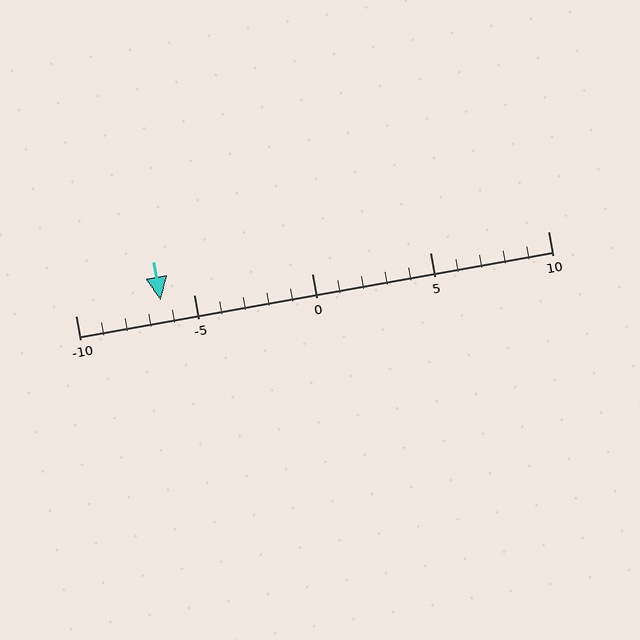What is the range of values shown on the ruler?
The ruler shows values from -10 to 10.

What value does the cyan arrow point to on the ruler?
The cyan arrow points to approximately -6.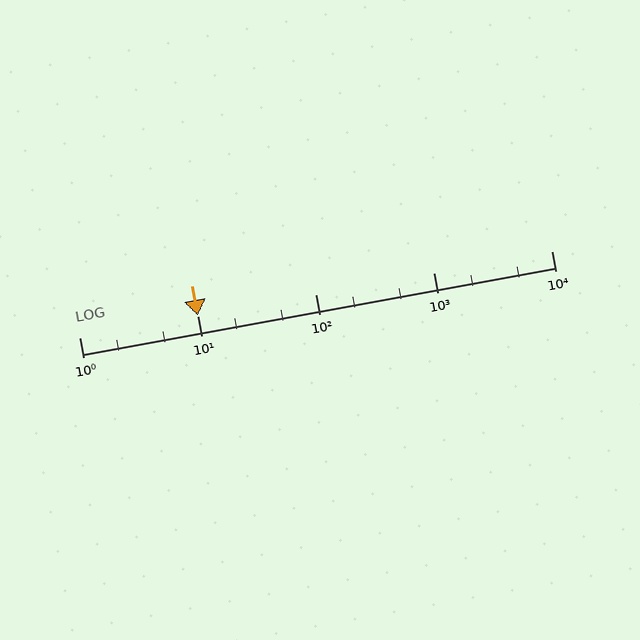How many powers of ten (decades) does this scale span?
The scale spans 4 decades, from 1 to 10000.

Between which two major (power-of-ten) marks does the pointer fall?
The pointer is between 10 and 100.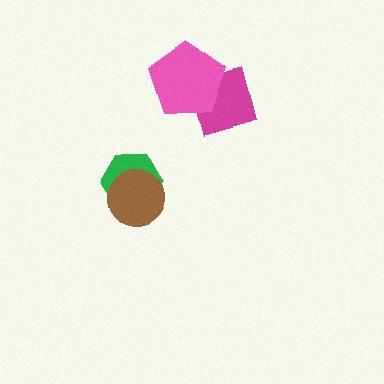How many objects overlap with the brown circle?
1 object overlaps with the brown circle.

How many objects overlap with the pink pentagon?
1 object overlaps with the pink pentagon.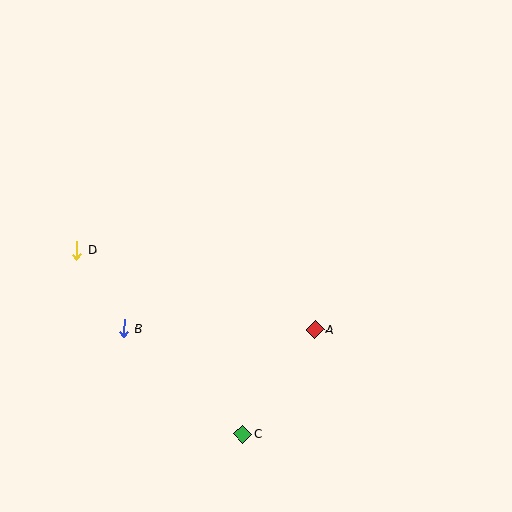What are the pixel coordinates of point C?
Point C is at (243, 434).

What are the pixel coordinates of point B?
Point B is at (124, 328).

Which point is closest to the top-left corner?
Point D is closest to the top-left corner.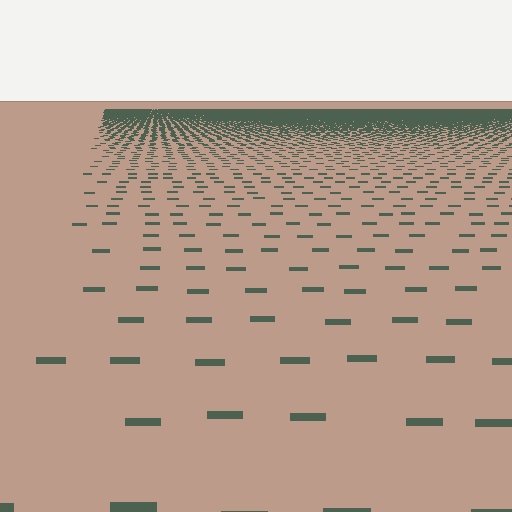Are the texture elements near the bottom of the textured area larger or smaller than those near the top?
Larger. Near the bottom, elements are closer to the viewer and appear at a bigger on-screen size.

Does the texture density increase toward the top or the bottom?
Density increases toward the top.